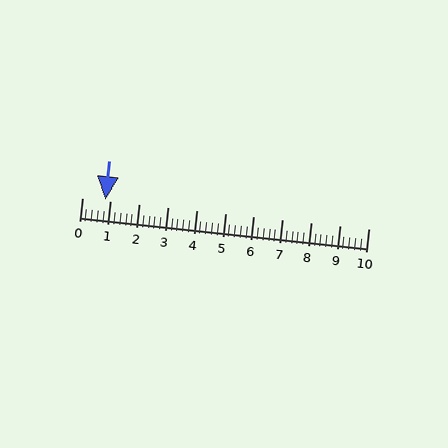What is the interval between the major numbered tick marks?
The major tick marks are spaced 1 units apart.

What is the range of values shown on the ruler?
The ruler shows values from 0 to 10.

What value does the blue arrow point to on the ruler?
The blue arrow points to approximately 0.8.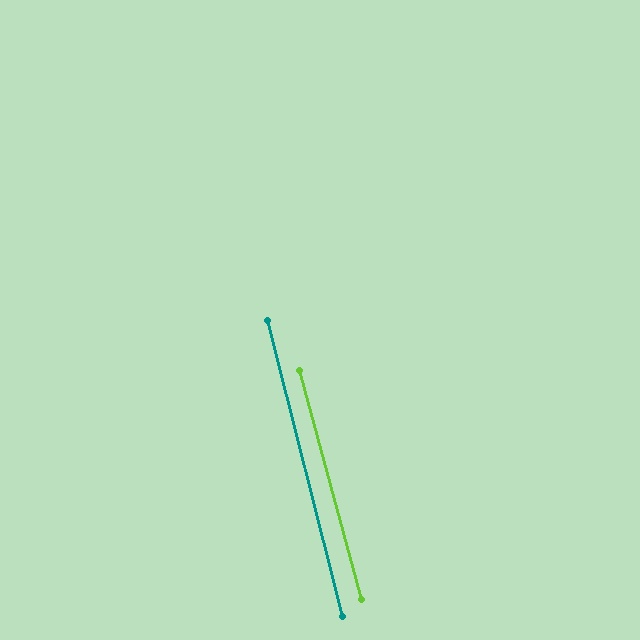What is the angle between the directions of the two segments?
Approximately 1 degree.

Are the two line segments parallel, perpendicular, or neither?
Parallel — their directions differ by only 0.8°.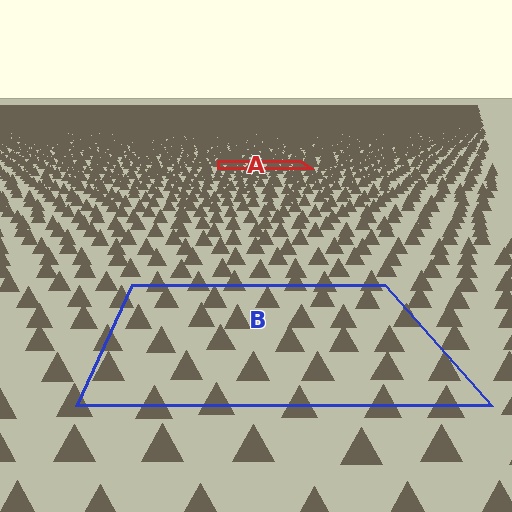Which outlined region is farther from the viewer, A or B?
Region A is farther from the viewer — the texture elements inside it appear smaller and more densely packed.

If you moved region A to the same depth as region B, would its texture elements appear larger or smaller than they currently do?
They would appear larger. At a closer depth, the same texture elements are projected at a bigger on-screen size.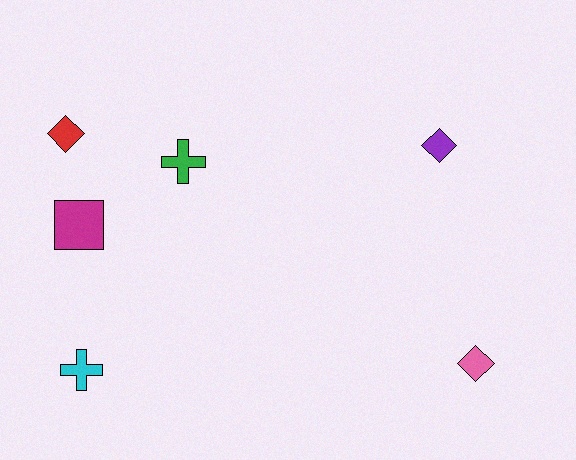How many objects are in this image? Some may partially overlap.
There are 6 objects.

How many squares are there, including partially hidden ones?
There is 1 square.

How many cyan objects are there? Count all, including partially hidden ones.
There is 1 cyan object.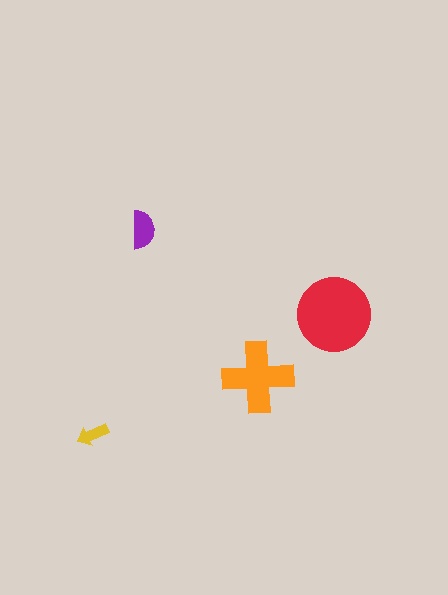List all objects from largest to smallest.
The red circle, the orange cross, the purple semicircle, the yellow arrow.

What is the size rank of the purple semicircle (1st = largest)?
3rd.